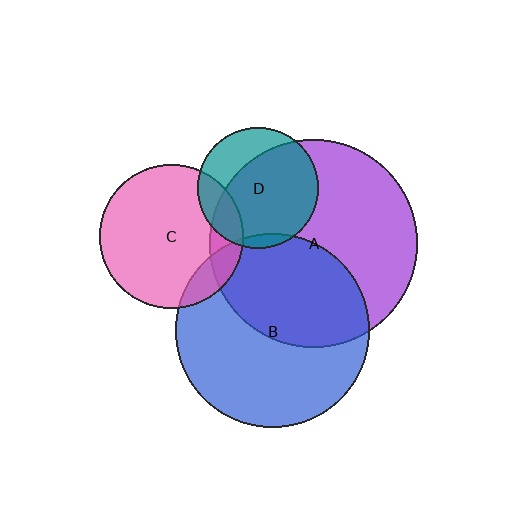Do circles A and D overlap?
Yes.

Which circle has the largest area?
Circle A (purple).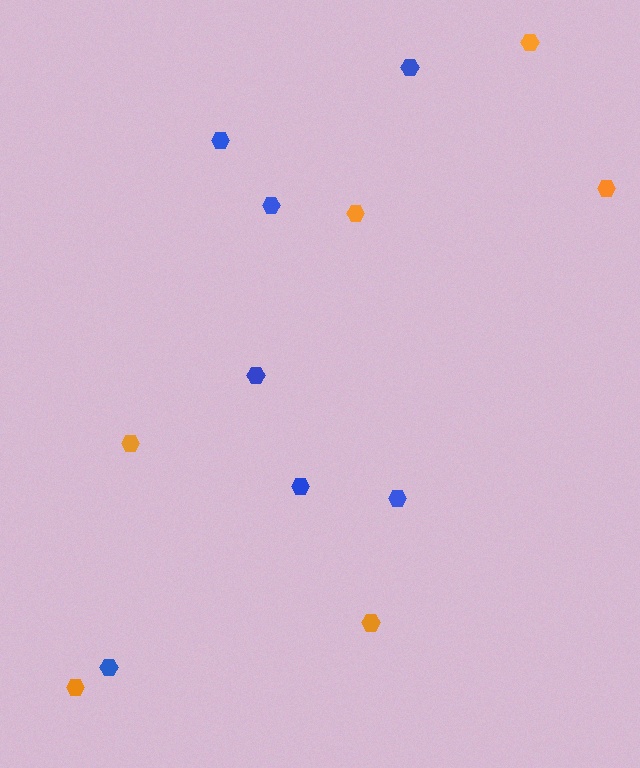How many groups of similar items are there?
There are 2 groups: one group of orange hexagons (6) and one group of blue hexagons (7).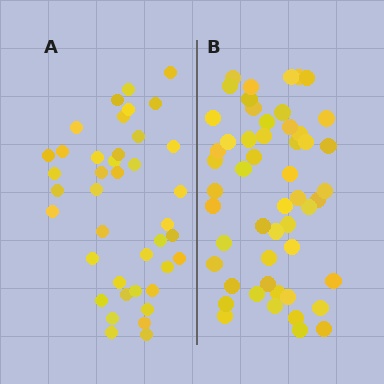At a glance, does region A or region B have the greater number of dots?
Region B (the right region) has more dots.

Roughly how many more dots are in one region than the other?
Region B has roughly 12 or so more dots than region A.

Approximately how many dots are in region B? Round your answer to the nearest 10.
About 50 dots. (The exact count is 52, which rounds to 50.)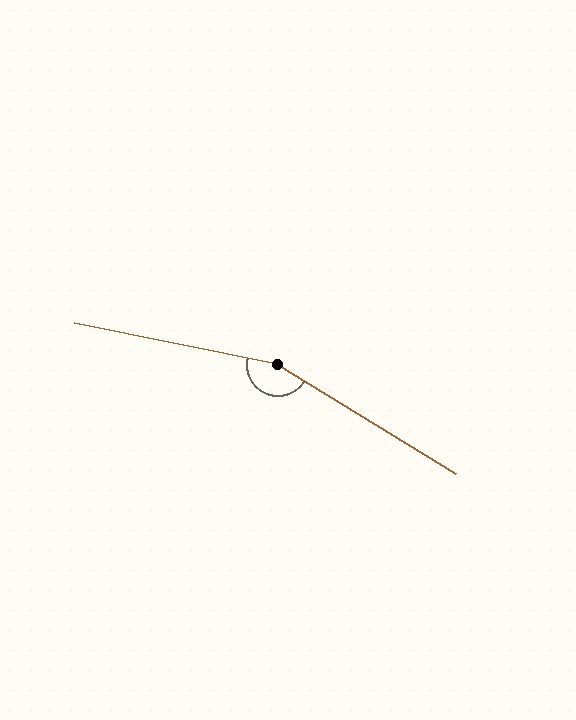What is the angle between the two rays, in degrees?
Approximately 160 degrees.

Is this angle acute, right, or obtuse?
It is obtuse.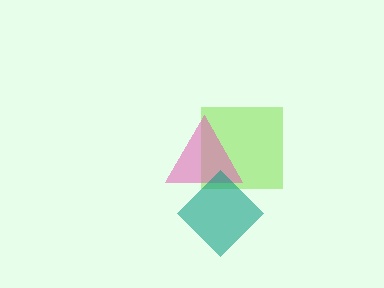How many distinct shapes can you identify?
There are 3 distinct shapes: a lime square, a pink triangle, a teal diamond.